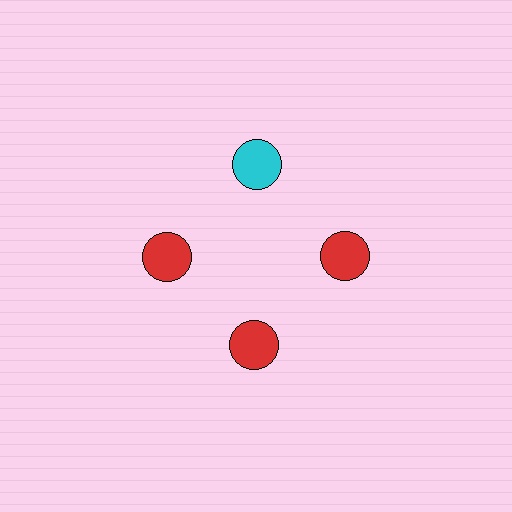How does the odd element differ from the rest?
It has a different color: cyan instead of red.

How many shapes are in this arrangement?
There are 4 shapes arranged in a ring pattern.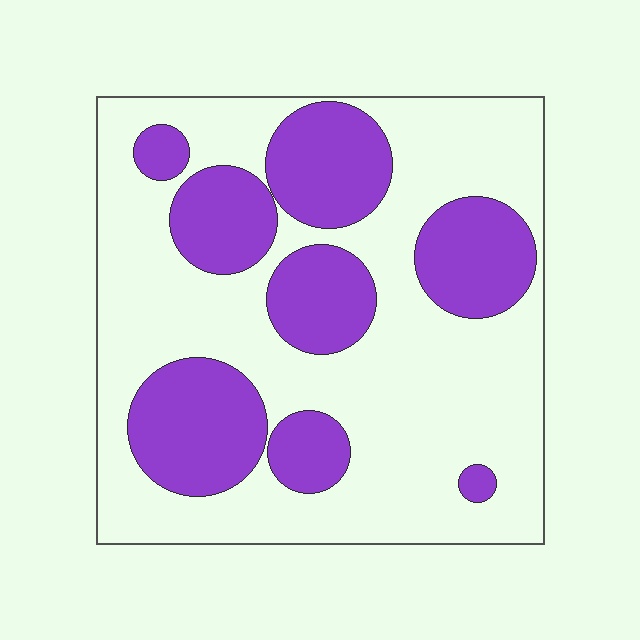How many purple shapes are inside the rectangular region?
8.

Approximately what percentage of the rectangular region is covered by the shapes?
Approximately 35%.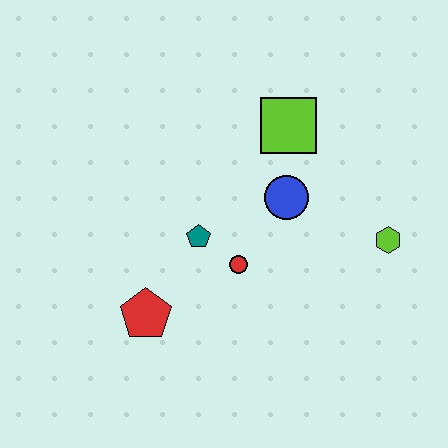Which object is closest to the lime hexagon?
The blue circle is closest to the lime hexagon.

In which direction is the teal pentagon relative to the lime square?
The teal pentagon is below the lime square.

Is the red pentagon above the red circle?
No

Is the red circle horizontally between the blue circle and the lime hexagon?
No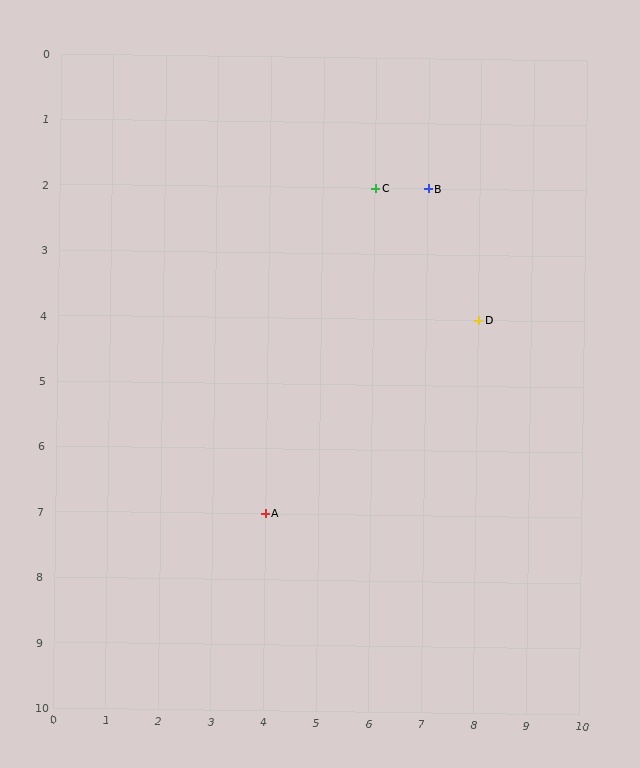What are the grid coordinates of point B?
Point B is at grid coordinates (7, 2).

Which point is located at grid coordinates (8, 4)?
Point D is at (8, 4).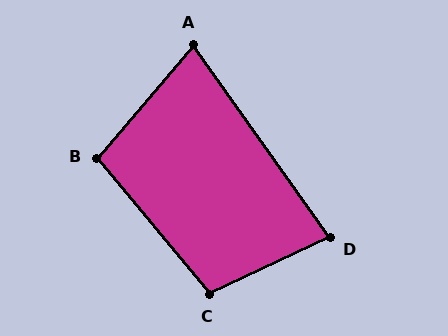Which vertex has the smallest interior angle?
A, at approximately 76 degrees.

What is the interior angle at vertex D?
Approximately 80 degrees (acute).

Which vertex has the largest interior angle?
C, at approximately 104 degrees.